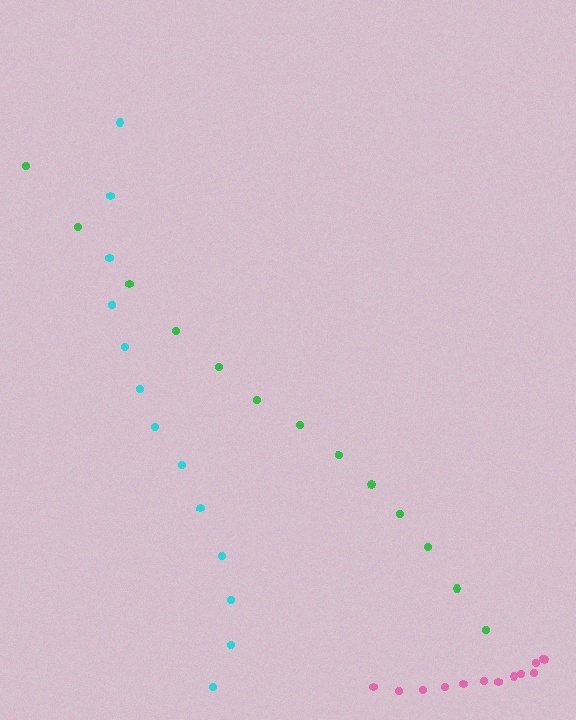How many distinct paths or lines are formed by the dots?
There are 3 distinct paths.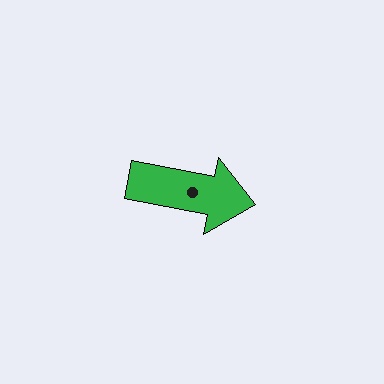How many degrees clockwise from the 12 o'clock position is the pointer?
Approximately 101 degrees.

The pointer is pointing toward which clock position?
Roughly 3 o'clock.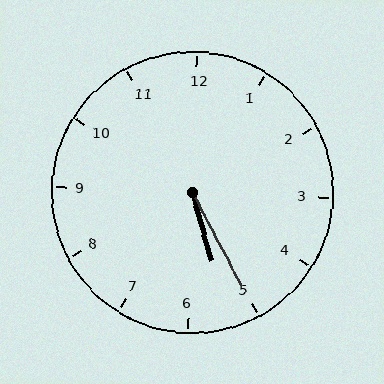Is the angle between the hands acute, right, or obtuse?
It is acute.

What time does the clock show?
5:25.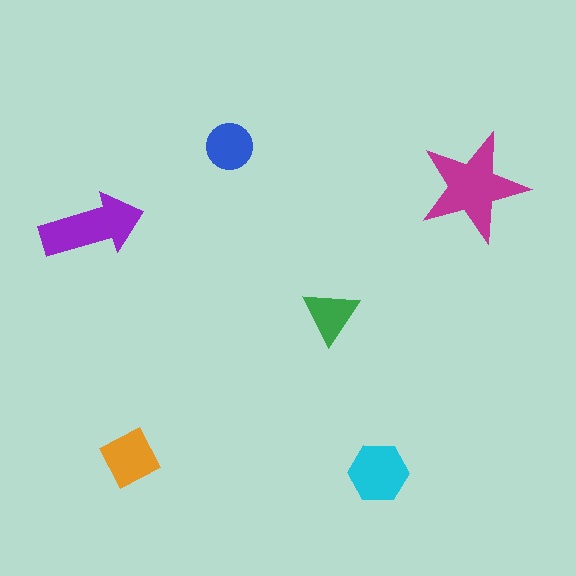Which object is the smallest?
The green triangle.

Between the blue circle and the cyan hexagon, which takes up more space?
The cyan hexagon.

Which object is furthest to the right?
The magenta star is rightmost.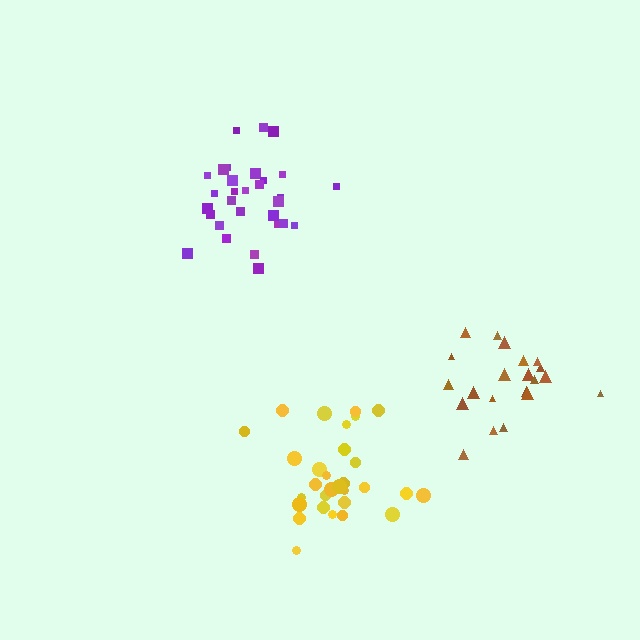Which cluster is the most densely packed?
Purple.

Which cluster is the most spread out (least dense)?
Brown.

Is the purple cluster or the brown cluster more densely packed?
Purple.